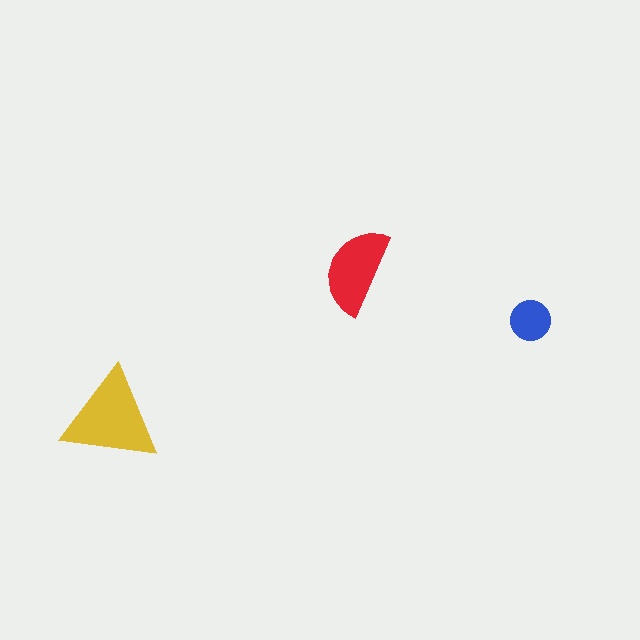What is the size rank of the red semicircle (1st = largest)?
2nd.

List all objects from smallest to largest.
The blue circle, the red semicircle, the yellow triangle.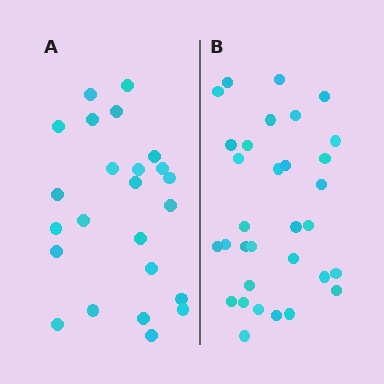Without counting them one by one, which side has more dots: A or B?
Region B (the right region) has more dots.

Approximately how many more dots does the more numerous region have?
Region B has roughly 8 or so more dots than region A.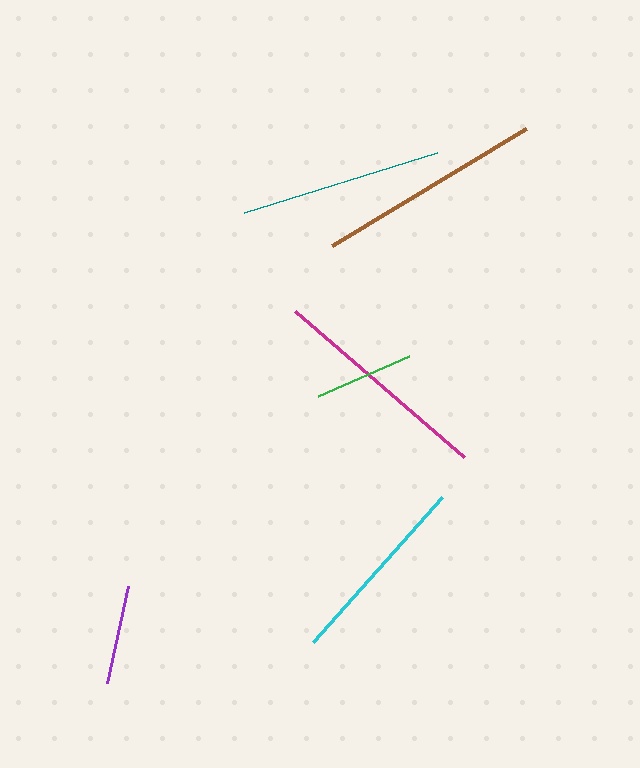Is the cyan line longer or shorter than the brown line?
The brown line is longer than the cyan line.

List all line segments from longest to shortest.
From longest to shortest: brown, magenta, teal, cyan, green, purple.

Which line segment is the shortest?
The purple line is the shortest at approximately 99 pixels.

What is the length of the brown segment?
The brown segment is approximately 226 pixels long.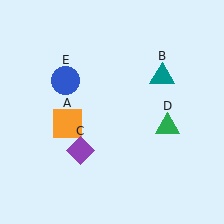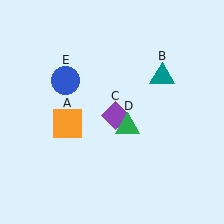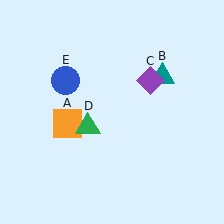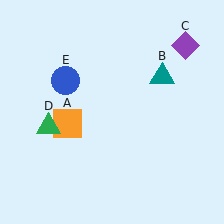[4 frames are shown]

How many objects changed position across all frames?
2 objects changed position: purple diamond (object C), green triangle (object D).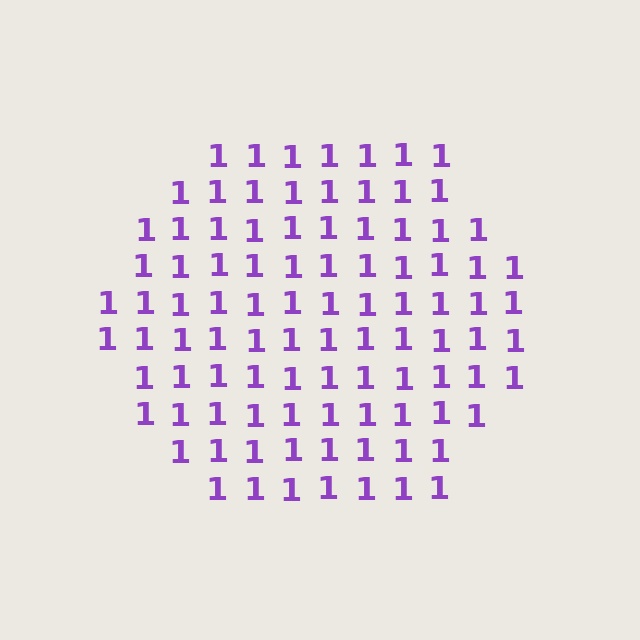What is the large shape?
The large shape is a hexagon.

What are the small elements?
The small elements are digit 1's.